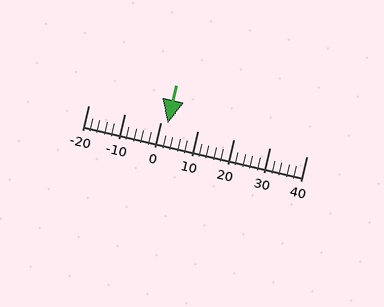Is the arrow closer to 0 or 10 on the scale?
The arrow is closer to 0.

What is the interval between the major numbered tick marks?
The major tick marks are spaced 10 units apart.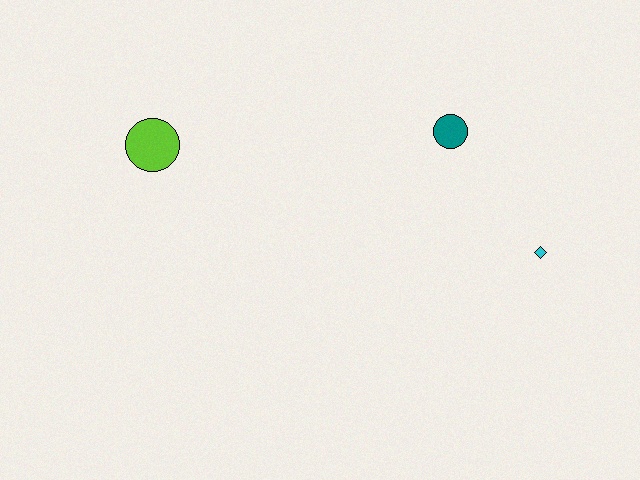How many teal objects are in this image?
There is 1 teal object.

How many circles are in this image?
There are 2 circles.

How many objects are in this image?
There are 3 objects.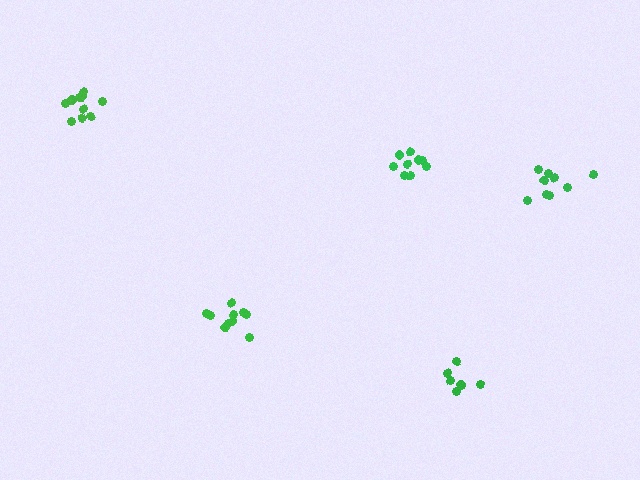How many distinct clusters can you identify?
There are 5 distinct clusters.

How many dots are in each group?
Group 1: 9 dots, Group 2: 10 dots, Group 3: 10 dots, Group 4: 7 dots, Group 5: 9 dots (45 total).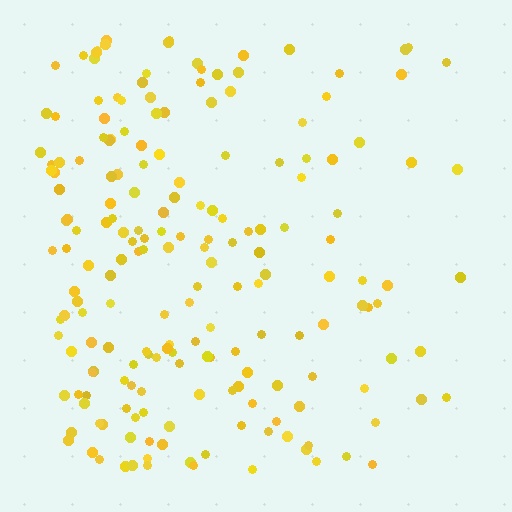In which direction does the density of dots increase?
From right to left, with the left side densest.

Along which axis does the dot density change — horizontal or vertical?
Horizontal.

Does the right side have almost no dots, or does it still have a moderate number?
Still a moderate number, just noticeably fewer than the left.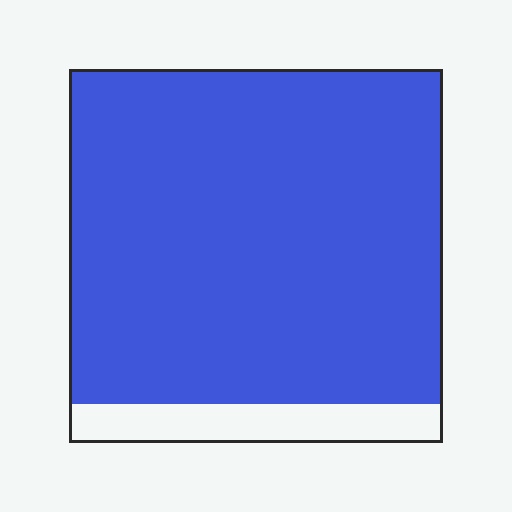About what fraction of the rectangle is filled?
About nine tenths (9/10).